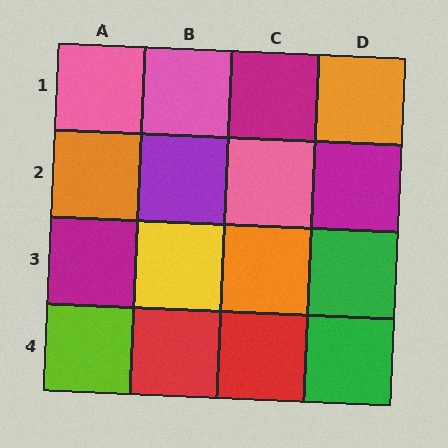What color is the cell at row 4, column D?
Green.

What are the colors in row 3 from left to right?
Magenta, yellow, orange, green.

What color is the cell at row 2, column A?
Orange.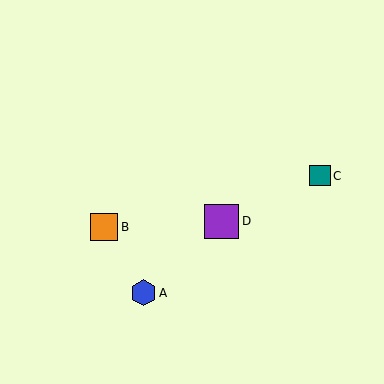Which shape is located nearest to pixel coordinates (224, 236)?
The purple square (labeled D) at (222, 221) is nearest to that location.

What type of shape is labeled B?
Shape B is an orange square.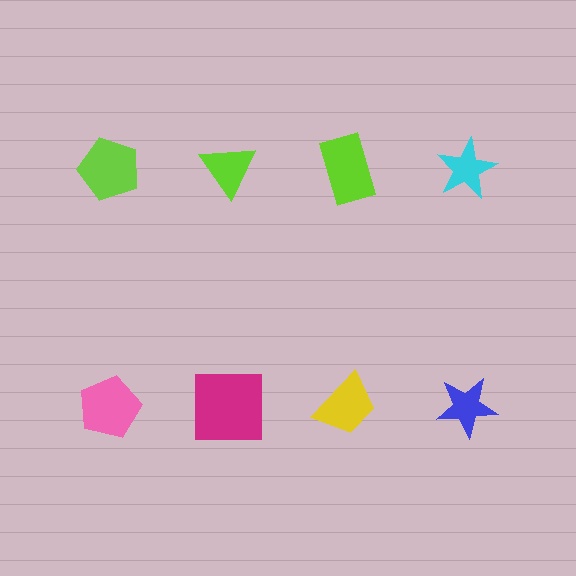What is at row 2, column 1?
A pink pentagon.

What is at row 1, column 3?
A lime rectangle.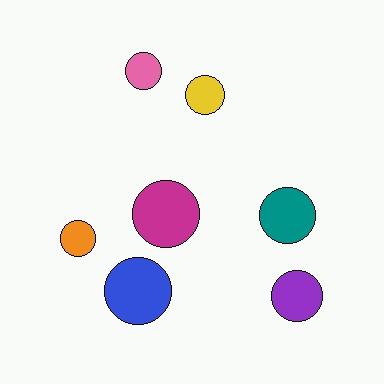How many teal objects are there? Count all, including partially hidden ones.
There is 1 teal object.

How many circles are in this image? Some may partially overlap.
There are 7 circles.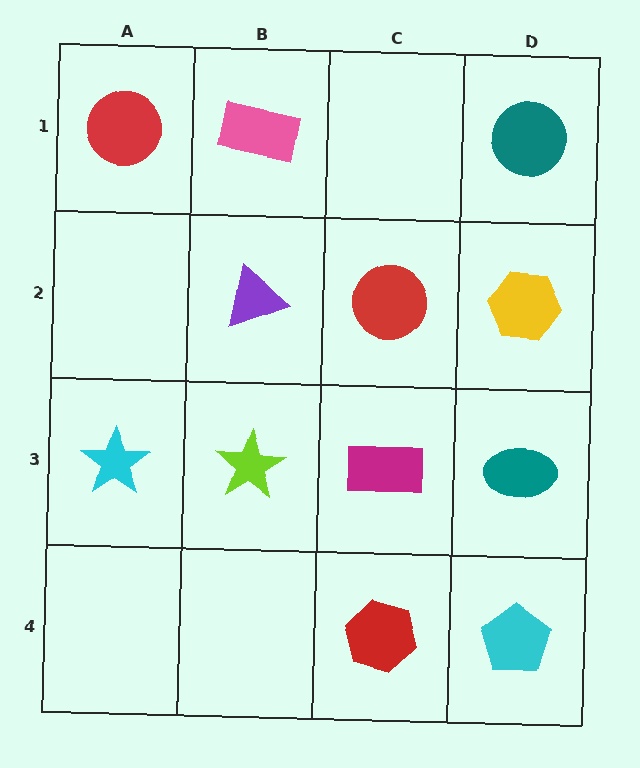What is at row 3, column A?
A cyan star.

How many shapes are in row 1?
3 shapes.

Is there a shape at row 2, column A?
No, that cell is empty.